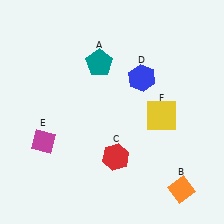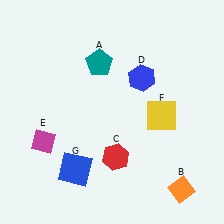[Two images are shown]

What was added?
A blue square (G) was added in Image 2.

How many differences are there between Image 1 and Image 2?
There is 1 difference between the two images.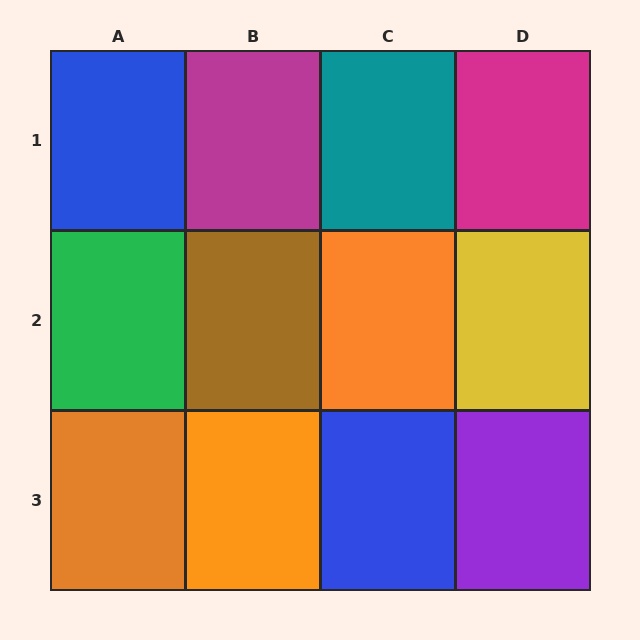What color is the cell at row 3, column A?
Orange.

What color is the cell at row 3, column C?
Blue.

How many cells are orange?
3 cells are orange.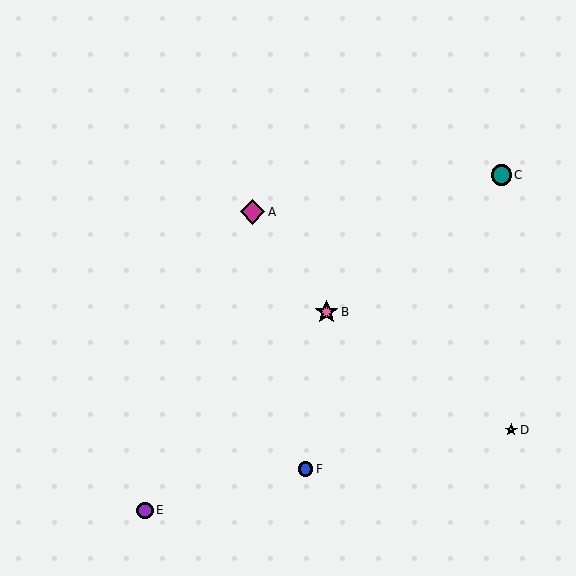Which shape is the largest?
The magenta diamond (labeled A) is the largest.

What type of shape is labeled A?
Shape A is a magenta diamond.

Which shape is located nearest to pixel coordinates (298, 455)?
The blue circle (labeled F) at (306, 469) is nearest to that location.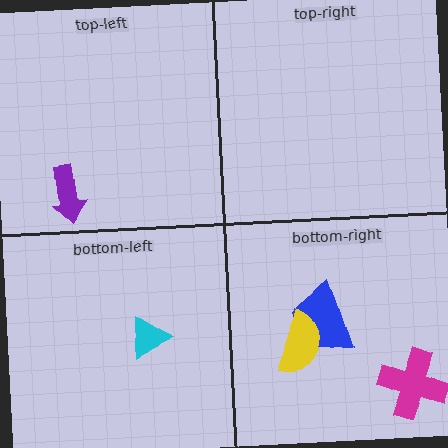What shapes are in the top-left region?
The purple arrow.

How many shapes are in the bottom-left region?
1.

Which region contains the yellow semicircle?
The bottom-right region.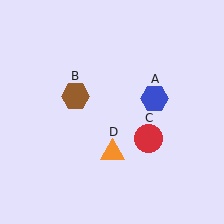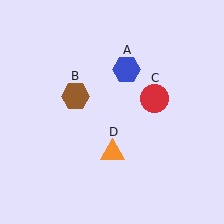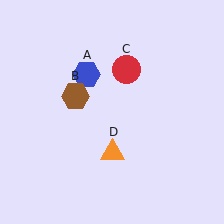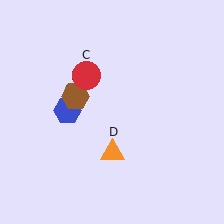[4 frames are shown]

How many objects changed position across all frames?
2 objects changed position: blue hexagon (object A), red circle (object C).